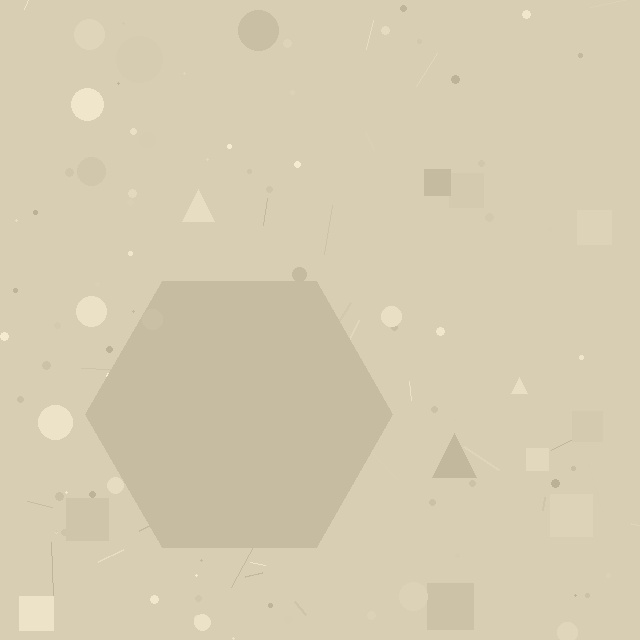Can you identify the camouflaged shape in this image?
The camouflaged shape is a hexagon.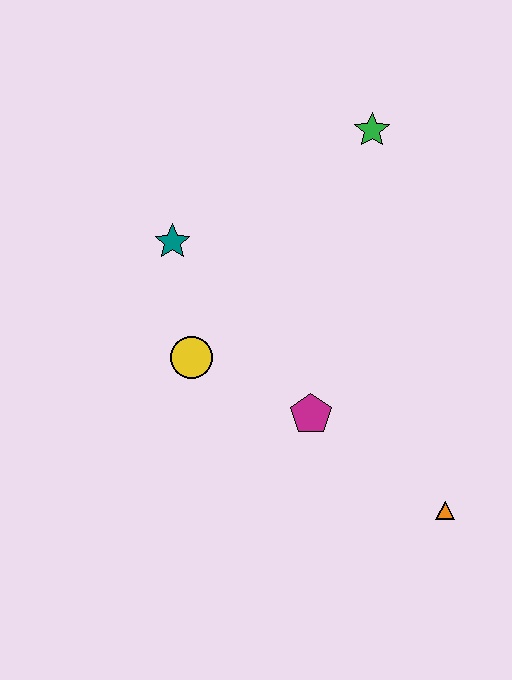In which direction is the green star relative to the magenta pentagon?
The green star is above the magenta pentagon.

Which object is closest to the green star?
The teal star is closest to the green star.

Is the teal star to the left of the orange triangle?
Yes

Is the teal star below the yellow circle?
No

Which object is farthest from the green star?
The orange triangle is farthest from the green star.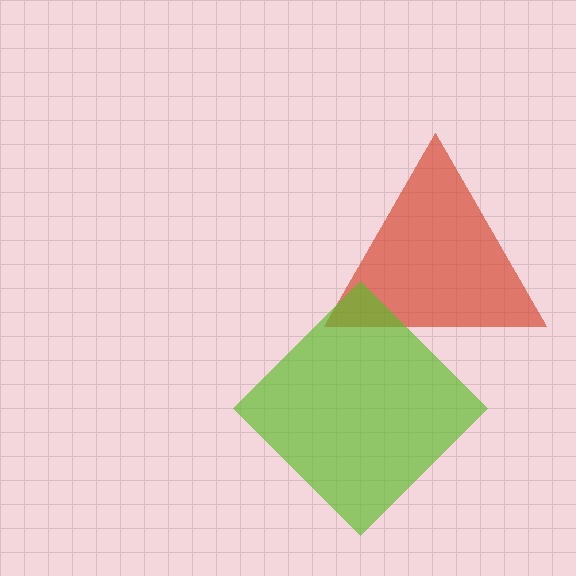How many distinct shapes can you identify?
There are 2 distinct shapes: a red triangle, a lime diamond.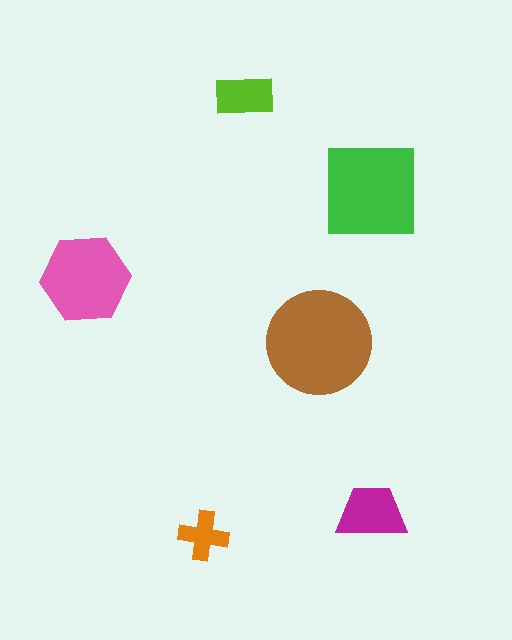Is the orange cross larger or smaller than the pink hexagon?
Smaller.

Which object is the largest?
The brown circle.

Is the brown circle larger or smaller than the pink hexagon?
Larger.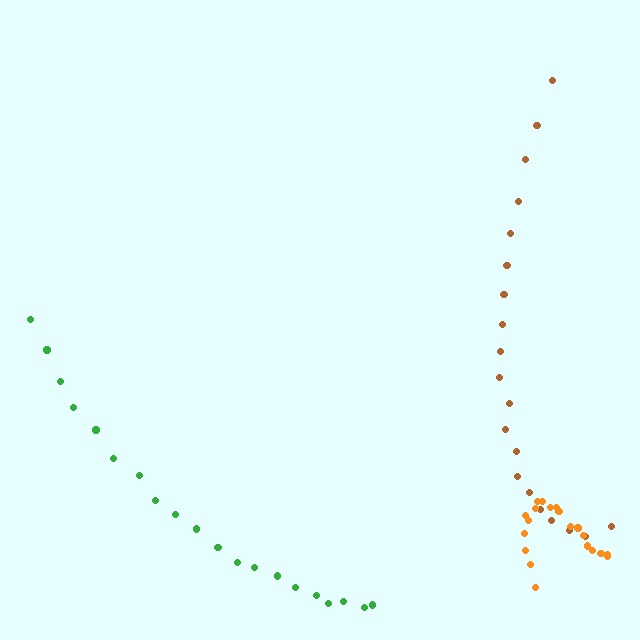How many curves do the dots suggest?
There are 3 distinct paths.